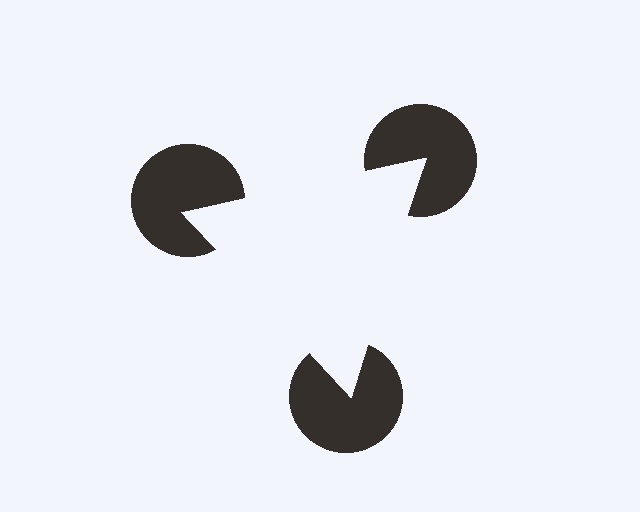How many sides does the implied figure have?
3 sides.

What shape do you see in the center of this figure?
An illusory triangle — its edges are inferred from the aligned wedge cuts in the pac-man discs, not physically drawn.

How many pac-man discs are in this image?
There are 3 — one at each vertex of the illusory triangle.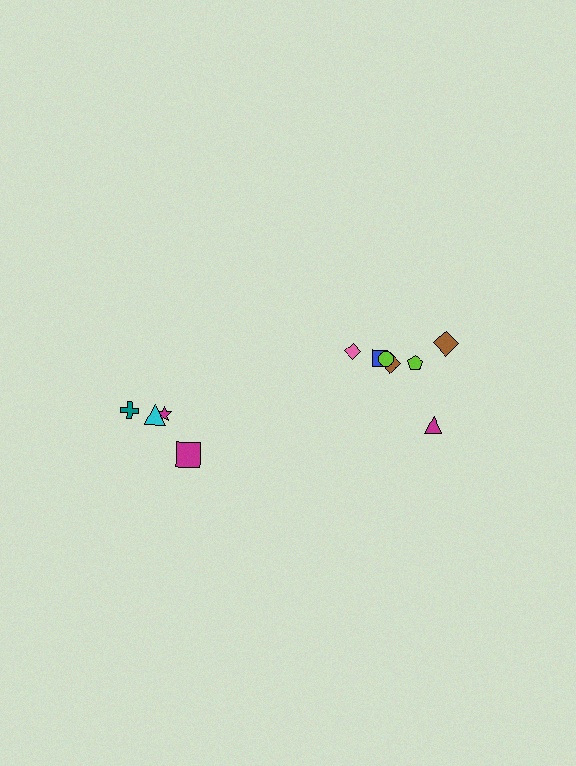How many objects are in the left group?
There are 4 objects.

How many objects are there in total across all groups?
There are 11 objects.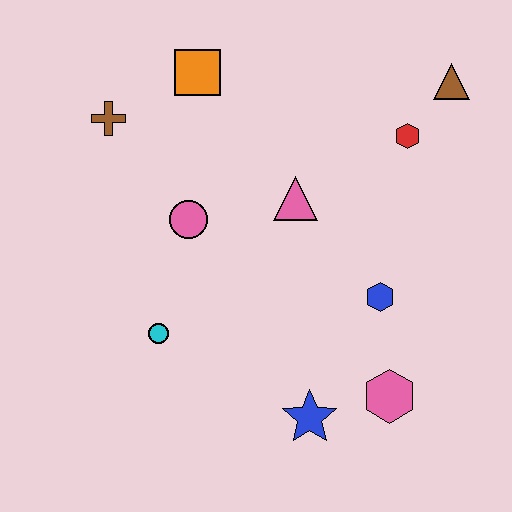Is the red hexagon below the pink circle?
No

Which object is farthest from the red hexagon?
The cyan circle is farthest from the red hexagon.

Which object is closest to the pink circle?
The pink triangle is closest to the pink circle.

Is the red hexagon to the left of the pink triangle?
No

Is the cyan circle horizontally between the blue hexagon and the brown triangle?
No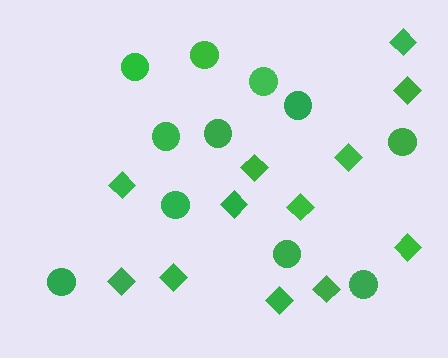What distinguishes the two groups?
There are 2 groups: one group of circles (11) and one group of diamonds (12).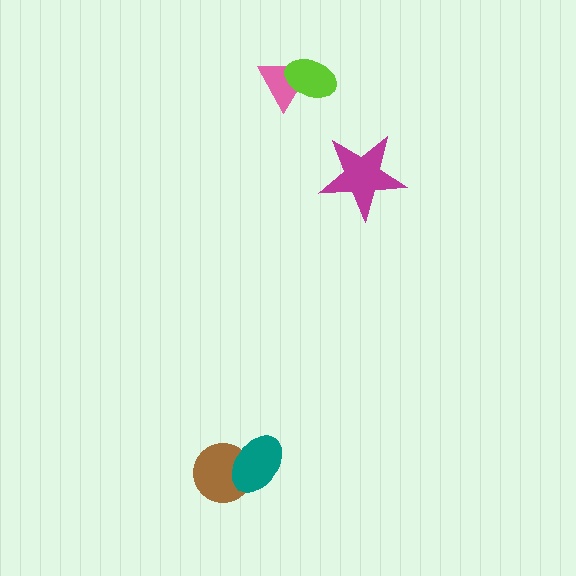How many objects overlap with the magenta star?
0 objects overlap with the magenta star.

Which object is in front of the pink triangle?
The lime ellipse is in front of the pink triangle.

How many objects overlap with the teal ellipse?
1 object overlaps with the teal ellipse.